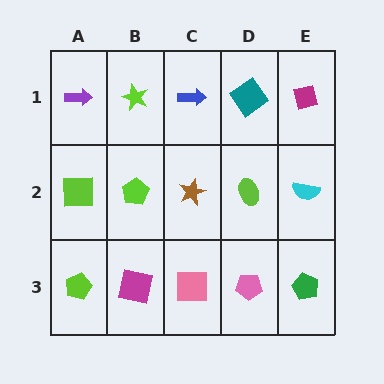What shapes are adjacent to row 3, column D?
A lime ellipse (row 2, column D), a pink square (row 3, column C), a green pentagon (row 3, column E).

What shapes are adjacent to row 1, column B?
A lime pentagon (row 2, column B), a purple arrow (row 1, column A), a blue arrow (row 1, column C).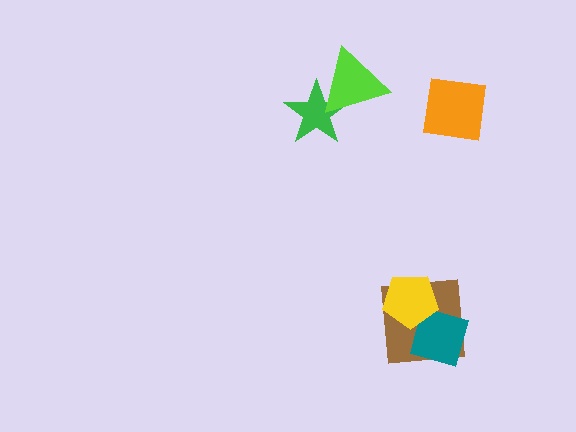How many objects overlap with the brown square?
2 objects overlap with the brown square.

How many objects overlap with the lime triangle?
1 object overlaps with the lime triangle.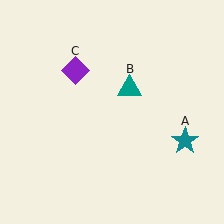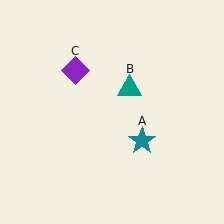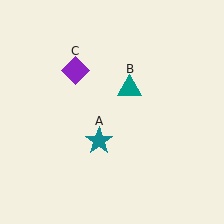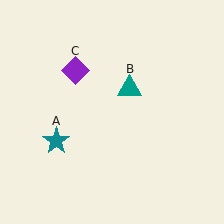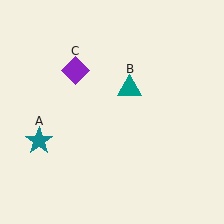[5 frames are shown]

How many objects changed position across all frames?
1 object changed position: teal star (object A).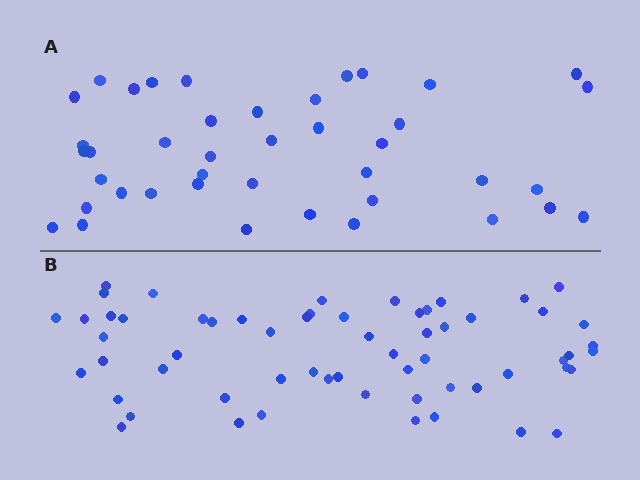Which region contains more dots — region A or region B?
Region B (the bottom region) has more dots.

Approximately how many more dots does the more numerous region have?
Region B has approximately 20 more dots than region A.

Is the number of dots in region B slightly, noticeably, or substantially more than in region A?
Region B has substantially more. The ratio is roughly 1.5 to 1.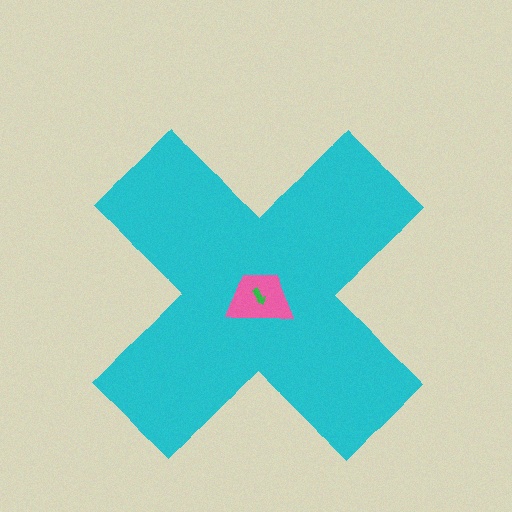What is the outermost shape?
The cyan cross.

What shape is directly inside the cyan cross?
The pink trapezoid.